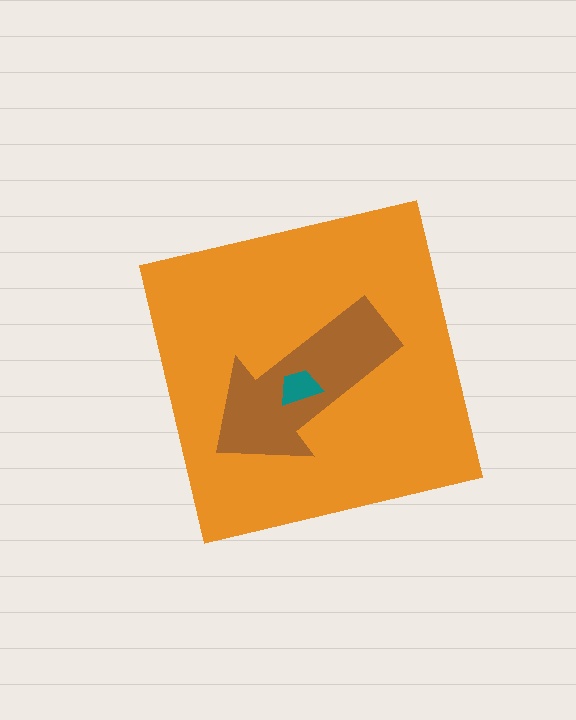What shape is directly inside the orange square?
The brown arrow.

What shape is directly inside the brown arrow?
The teal trapezoid.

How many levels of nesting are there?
3.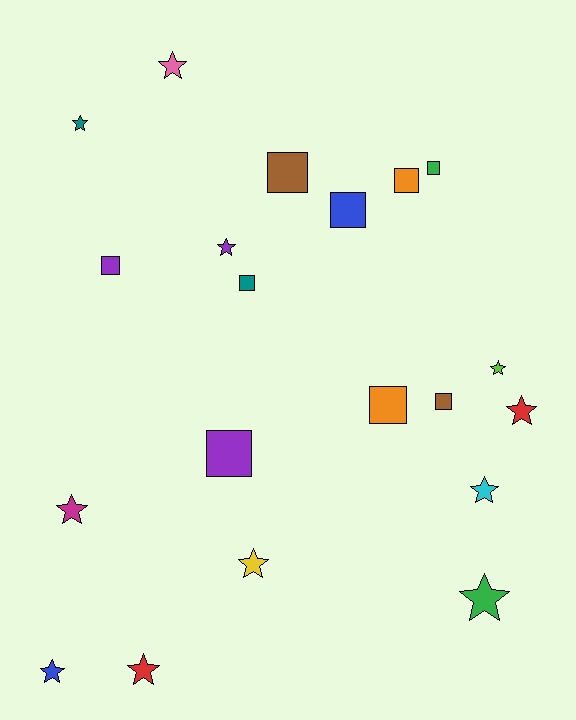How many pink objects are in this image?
There is 1 pink object.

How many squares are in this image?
There are 9 squares.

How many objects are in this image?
There are 20 objects.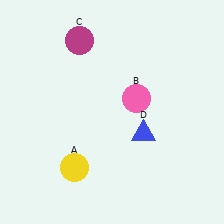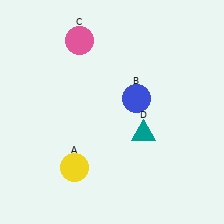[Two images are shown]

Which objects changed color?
B changed from pink to blue. C changed from magenta to pink. D changed from blue to teal.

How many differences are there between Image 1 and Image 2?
There are 3 differences between the two images.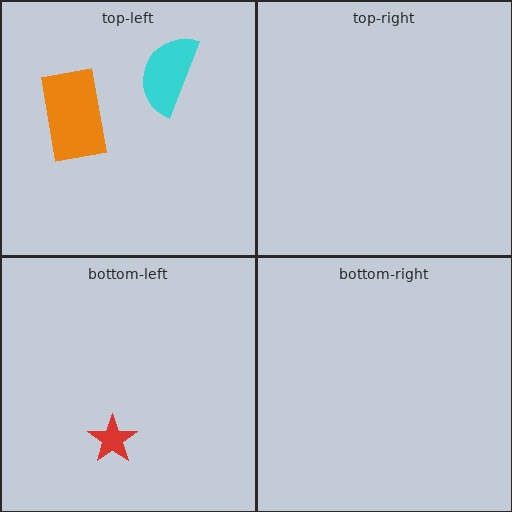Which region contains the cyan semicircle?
The top-left region.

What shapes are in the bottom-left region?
The red star.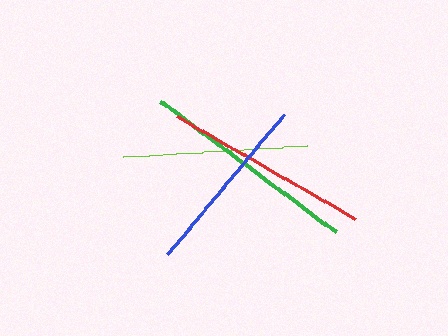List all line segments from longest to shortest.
From longest to shortest: green, red, lime, blue.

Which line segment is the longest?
The green line is the longest at approximately 219 pixels.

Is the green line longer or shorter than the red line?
The green line is longer than the red line.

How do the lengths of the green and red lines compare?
The green and red lines are approximately the same length.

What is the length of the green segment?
The green segment is approximately 219 pixels long.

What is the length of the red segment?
The red segment is approximately 205 pixels long.